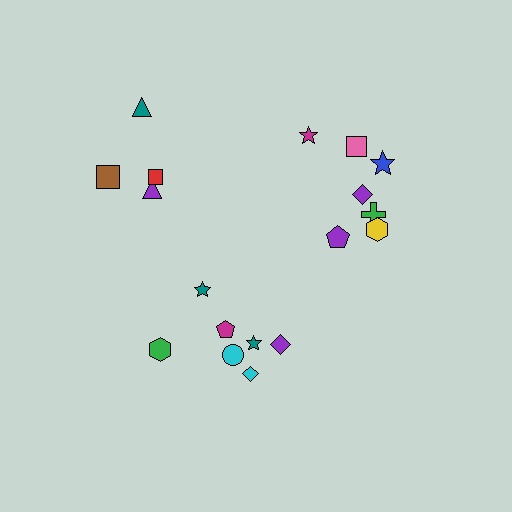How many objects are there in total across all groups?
There are 18 objects.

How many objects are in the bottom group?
There are 7 objects.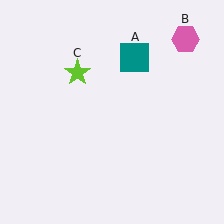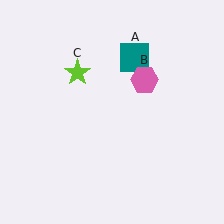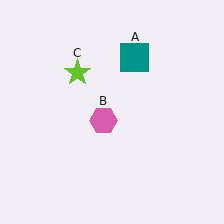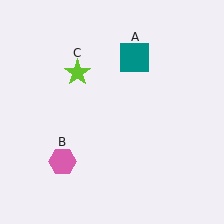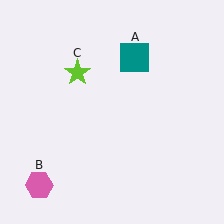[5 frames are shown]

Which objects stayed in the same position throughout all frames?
Teal square (object A) and lime star (object C) remained stationary.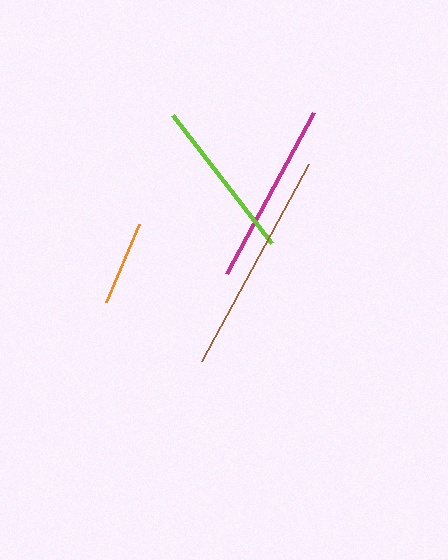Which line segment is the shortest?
The orange line is the shortest at approximately 85 pixels.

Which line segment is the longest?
The brown line is the longest at approximately 224 pixels.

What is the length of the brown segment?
The brown segment is approximately 224 pixels long.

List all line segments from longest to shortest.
From longest to shortest: brown, magenta, lime, orange.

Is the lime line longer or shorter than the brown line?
The brown line is longer than the lime line.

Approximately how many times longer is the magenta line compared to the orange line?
The magenta line is approximately 2.2 times the length of the orange line.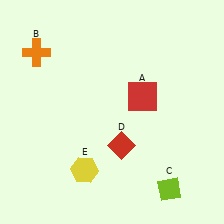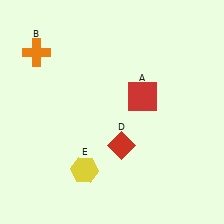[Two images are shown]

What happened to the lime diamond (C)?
The lime diamond (C) was removed in Image 2. It was in the bottom-right area of Image 1.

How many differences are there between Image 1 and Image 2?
There is 1 difference between the two images.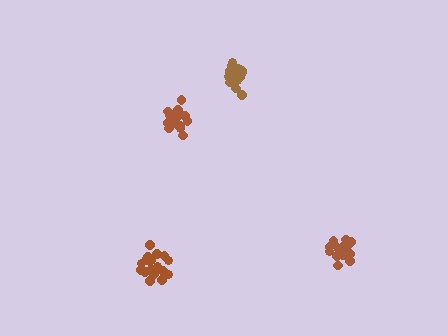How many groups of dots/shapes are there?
There are 4 groups.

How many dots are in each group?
Group 1: 15 dots, Group 2: 21 dots, Group 3: 19 dots, Group 4: 21 dots (76 total).